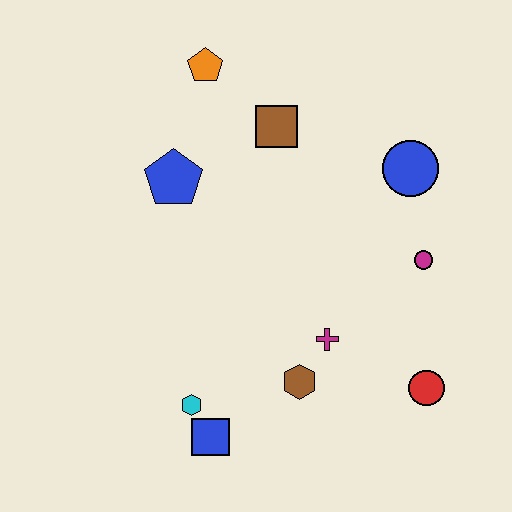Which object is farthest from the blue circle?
The blue square is farthest from the blue circle.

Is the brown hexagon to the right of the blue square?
Yes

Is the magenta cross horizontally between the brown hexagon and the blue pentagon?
No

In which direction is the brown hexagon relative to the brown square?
The brown hexagon is below the brown square.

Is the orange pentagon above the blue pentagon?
Yes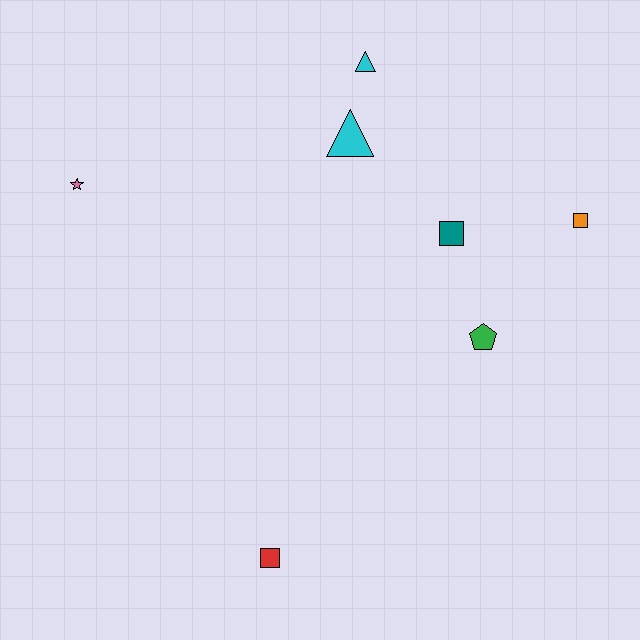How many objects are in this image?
There are 7 objects.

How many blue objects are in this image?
There are no blue objects.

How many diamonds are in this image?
There are no diamonds.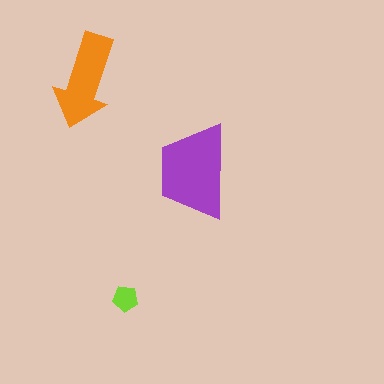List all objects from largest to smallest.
The purple trapezoid, the orange arrow, the lime pentagon.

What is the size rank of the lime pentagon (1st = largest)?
3rd.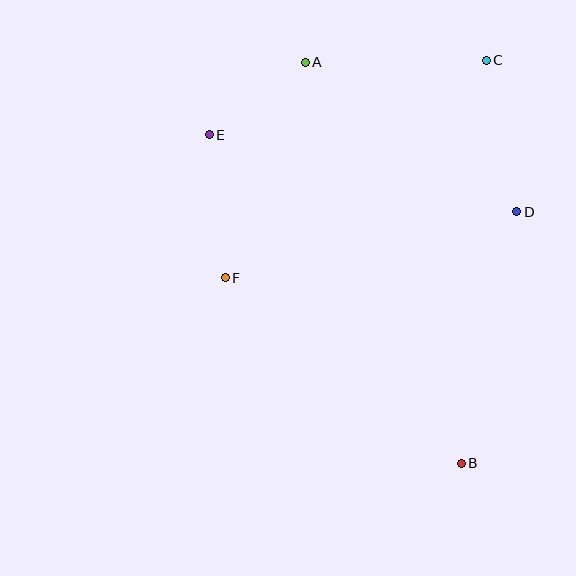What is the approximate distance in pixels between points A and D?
The distance between A and D is approximately 259 pixels.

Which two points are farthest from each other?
Points A and B are farthest from each other.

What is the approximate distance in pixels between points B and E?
The distance between B and E is approximately 414 pixels.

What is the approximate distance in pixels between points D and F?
The distance between D and F is approximately 299 pixels.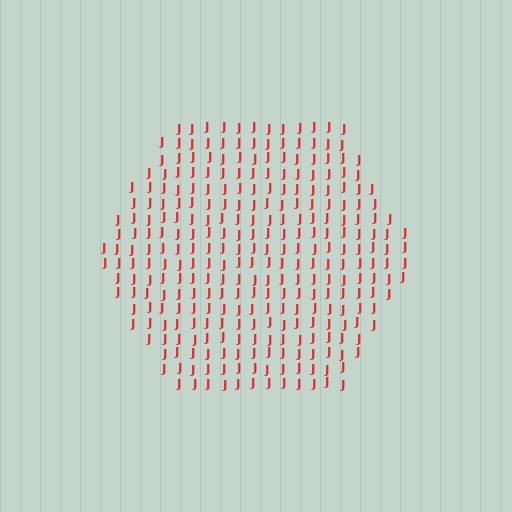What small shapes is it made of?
It is made of small letter J's.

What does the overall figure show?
The overall figure shows a hexagon.